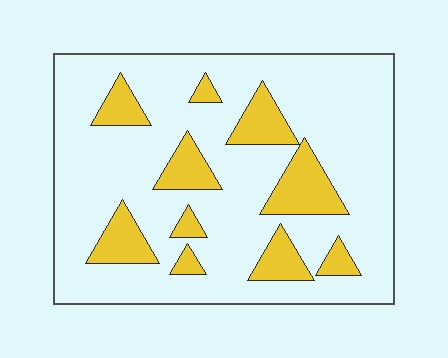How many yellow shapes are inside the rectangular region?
10.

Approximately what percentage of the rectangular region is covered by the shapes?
Approximately 20%.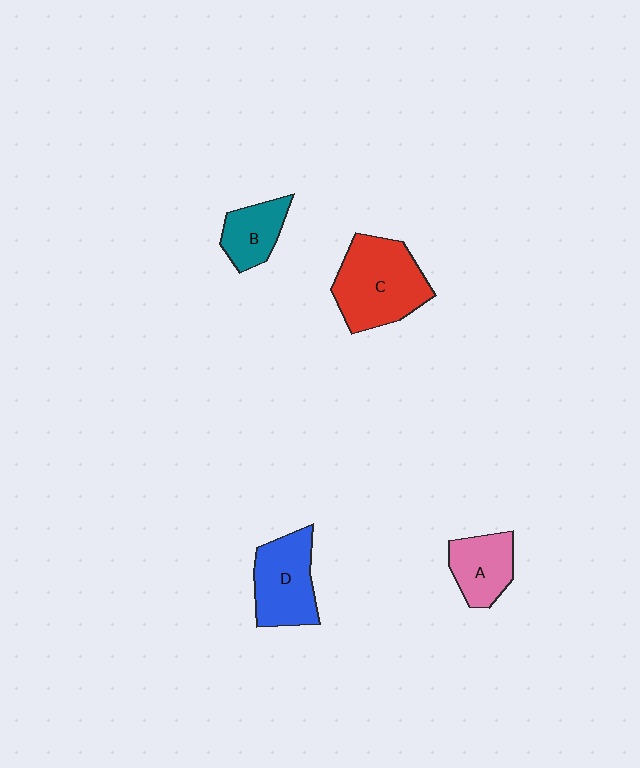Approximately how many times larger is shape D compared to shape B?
Approximately 1.6 times.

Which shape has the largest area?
Shape C (red).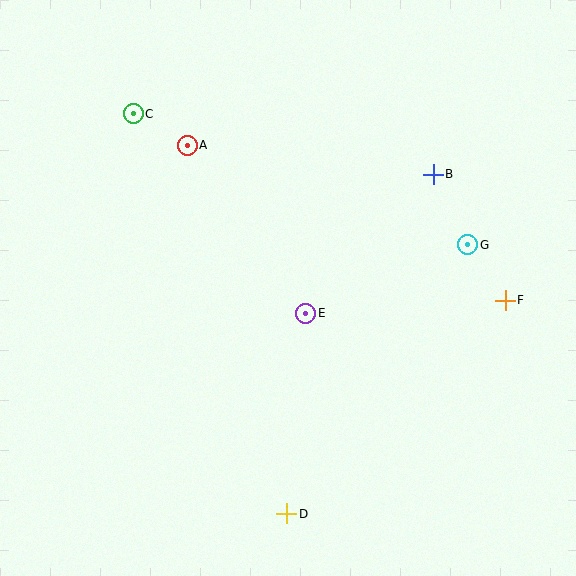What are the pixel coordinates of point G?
Point G is at (468, 245).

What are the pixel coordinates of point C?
Point C is at (133, 114).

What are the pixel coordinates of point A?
Point A is at (187, 145).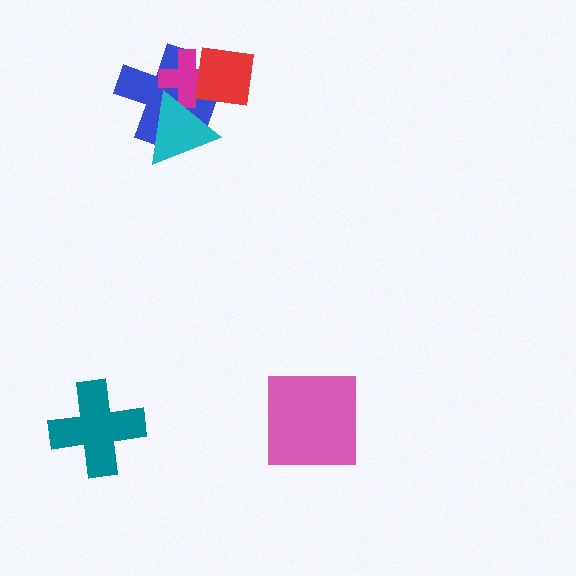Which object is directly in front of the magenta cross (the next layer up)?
The cyan triangle is directly in front of the magenta cross.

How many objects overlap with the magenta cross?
3 objects overlap with the magenta cross.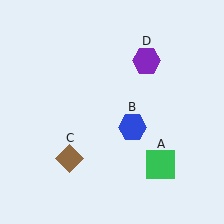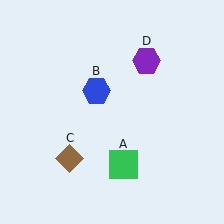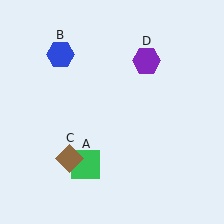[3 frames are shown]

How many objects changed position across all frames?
2 objects changed position: green square (object A), blue hexagon (object B).